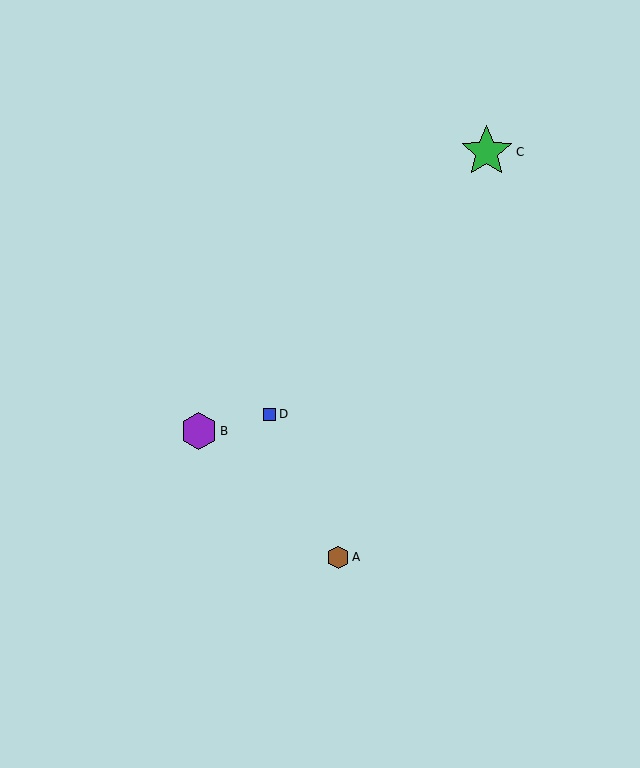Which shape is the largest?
The green star (labeled C) is the largest.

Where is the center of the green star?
The center of the green star is at (487, 152).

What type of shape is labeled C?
Shape C is a green star.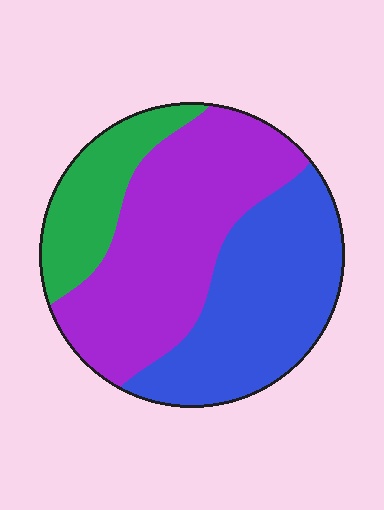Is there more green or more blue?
Blue.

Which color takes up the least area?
Green, at roughly 20%.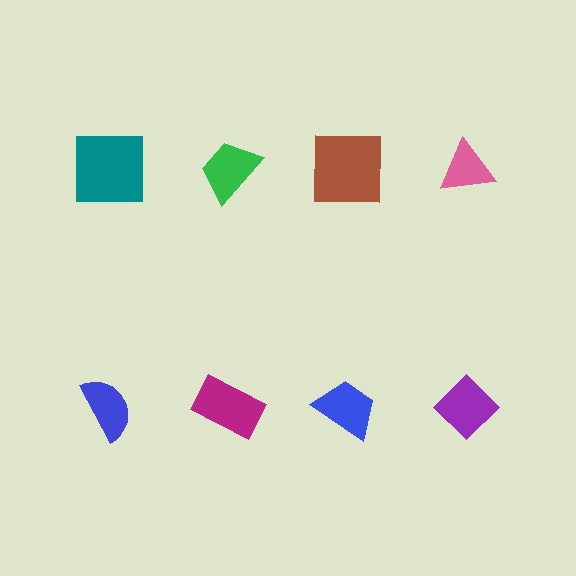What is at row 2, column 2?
A magenta rectangle.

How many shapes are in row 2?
4 shapes.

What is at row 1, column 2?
A green trapezoid.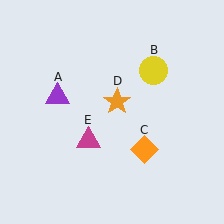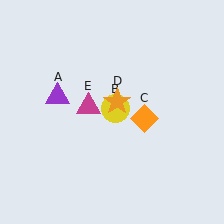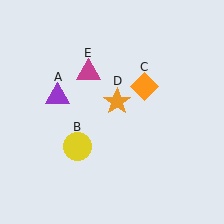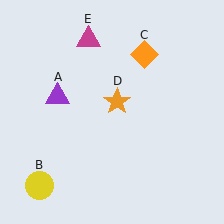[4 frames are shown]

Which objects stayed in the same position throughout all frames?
Purple triangle (object A) and orange star (object D) remained stationary.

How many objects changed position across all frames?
3 objects changed position: yellow circle (object B), orange diamond (object C), magenta triangle (object E).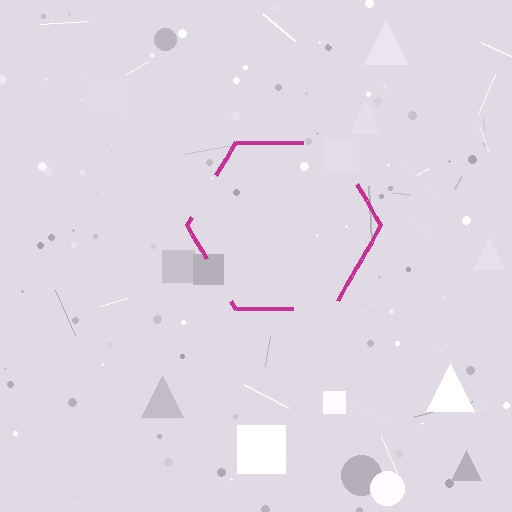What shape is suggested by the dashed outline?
The dashed outline suggests a hexagon.